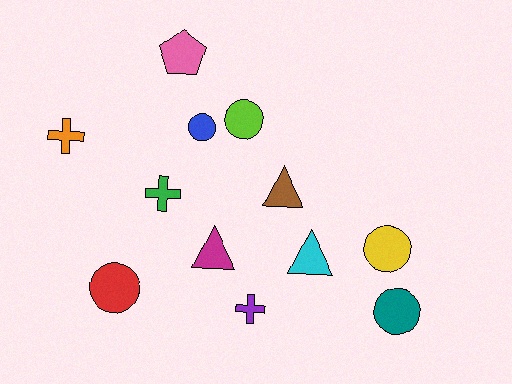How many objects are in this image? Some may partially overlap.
There are 12 objects.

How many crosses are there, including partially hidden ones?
There are 3 crosses.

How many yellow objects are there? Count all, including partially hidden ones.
There is 1 yellow object.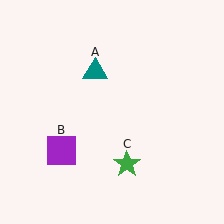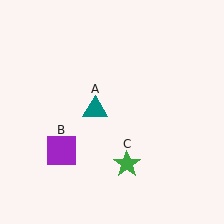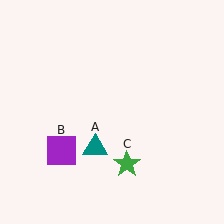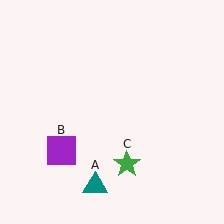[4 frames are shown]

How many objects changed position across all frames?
1 object changed position: teal triangle (object A).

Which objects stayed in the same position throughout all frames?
Purple square (object B) and green star (object C) remained stationary.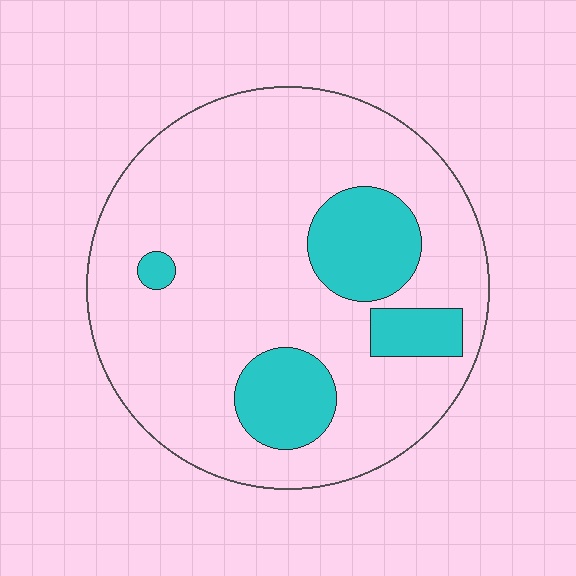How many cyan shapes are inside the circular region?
4.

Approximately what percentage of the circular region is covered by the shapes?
Approximately 20%.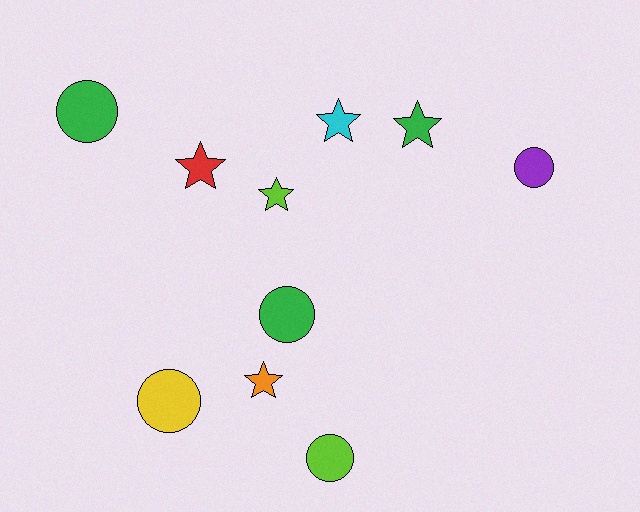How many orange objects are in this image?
There is 1 orange object.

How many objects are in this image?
There are 10 objects.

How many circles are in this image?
There are 5 circles.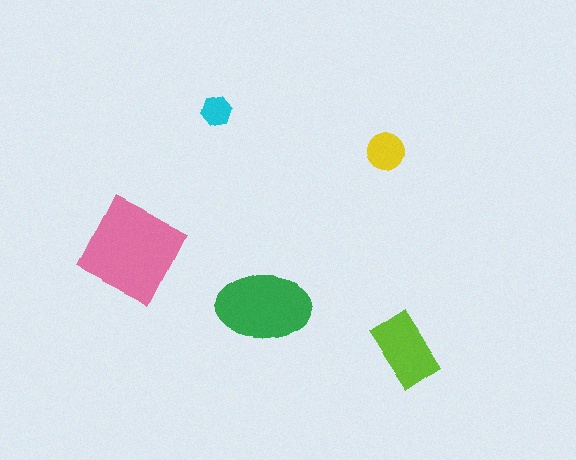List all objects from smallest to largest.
The cyan hexagon, the yellow circle, the lime rectangle, the green ellipse, the pink square.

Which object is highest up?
The cyan hexagon is topmost.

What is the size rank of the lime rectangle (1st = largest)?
3rd.